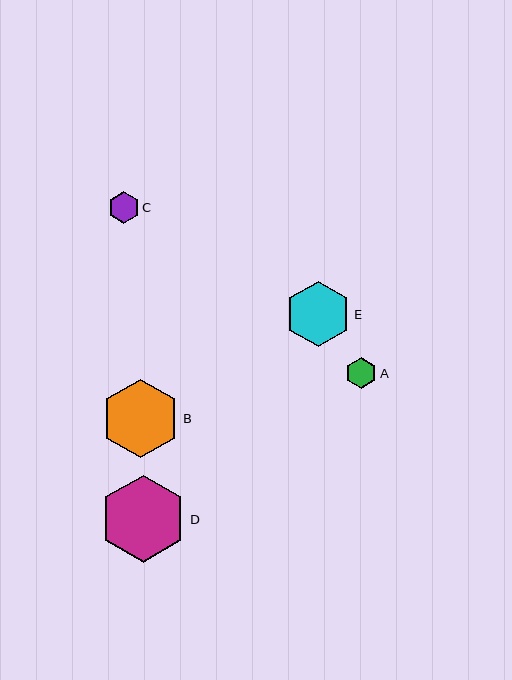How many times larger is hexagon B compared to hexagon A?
Hexagon B is approximately 2.5 times the size of hexagon A.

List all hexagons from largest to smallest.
From largest to smallest: D, B, E, C, A.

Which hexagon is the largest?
Hexagon D is the largest with a size of approximately 87 pixels.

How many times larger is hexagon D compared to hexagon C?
Hexagon D is approximately 2.8 times the size of hexagon C.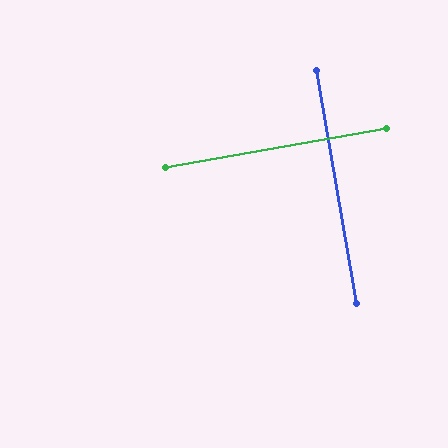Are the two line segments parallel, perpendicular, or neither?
Perpendicular — they meet at approximately 90°.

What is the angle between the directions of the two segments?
Approximately 90 degrees.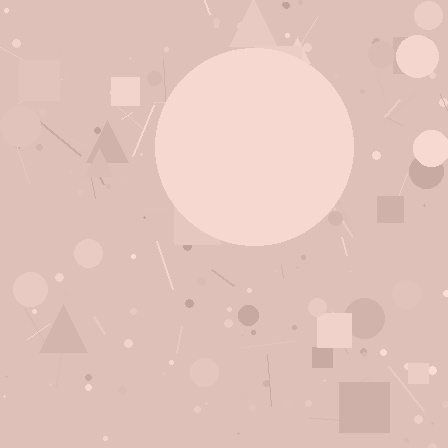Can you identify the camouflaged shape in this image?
The camouflaged shape is a circle.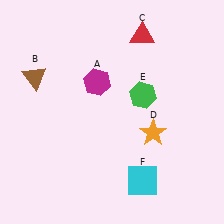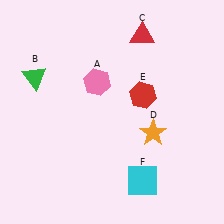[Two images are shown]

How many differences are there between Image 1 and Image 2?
There are 3 differences between the two images.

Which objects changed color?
A changed from magenta to pink. B changed from brown to green. E changed from green to red.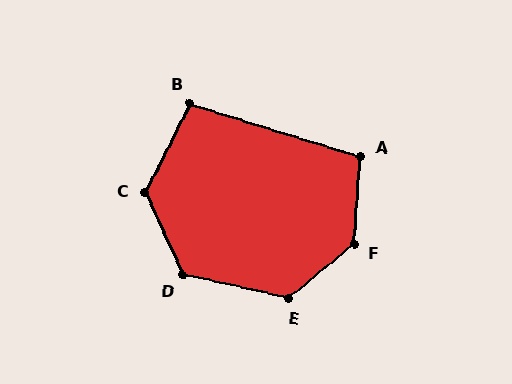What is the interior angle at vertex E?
Approximately 128 degrees (obtuse).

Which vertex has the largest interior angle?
F, at approximately 134 degrees.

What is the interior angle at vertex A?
Approximately 103 degrees (obtuse).